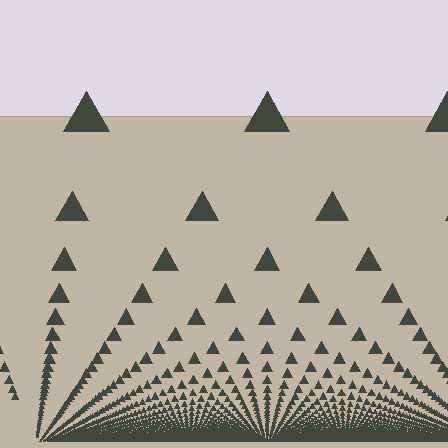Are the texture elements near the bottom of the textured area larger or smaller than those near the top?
Smaller. The gradient is inverted — elements near the bottom are smaller and denser.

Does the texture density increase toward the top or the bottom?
Density increases toward the bottom.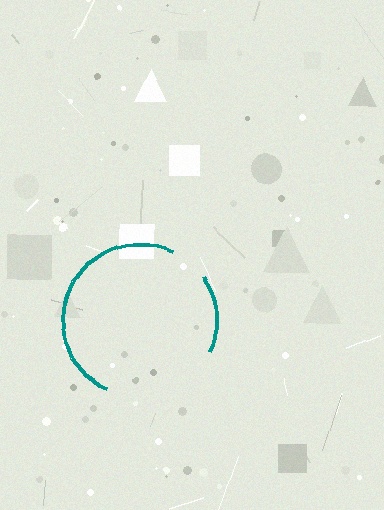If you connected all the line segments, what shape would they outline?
They would outline a circle.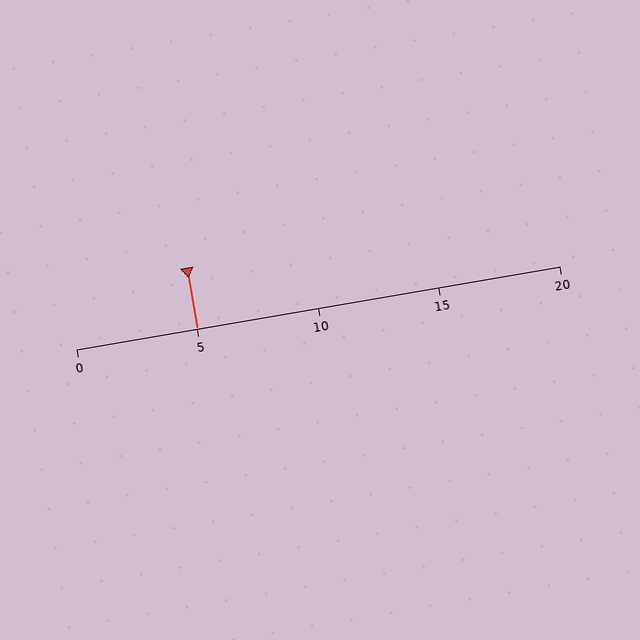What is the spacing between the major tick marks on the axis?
The major ticks are spaced 5 apart.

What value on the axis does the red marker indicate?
The marker indicates approximately 5.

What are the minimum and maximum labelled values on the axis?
The axis runs from 0 to 20.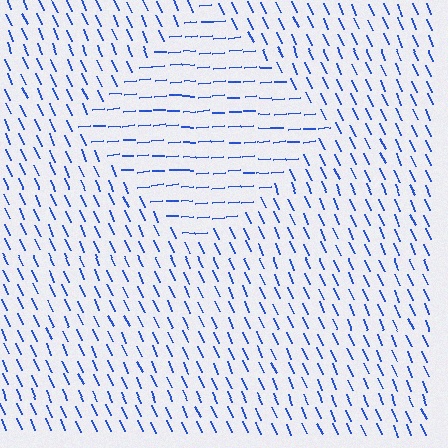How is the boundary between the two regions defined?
The boundary is defined purely by a change in line orientation (approximately 70 degrees difference). All lines are the same color and thickness.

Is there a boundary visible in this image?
Yes, there is a texture boundary formed by a change in line orientation.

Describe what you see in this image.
The image is filled with small blue line segments. A diamond region in the image has lines oriented differently from the surrounding lines, creating a visible texture boundary.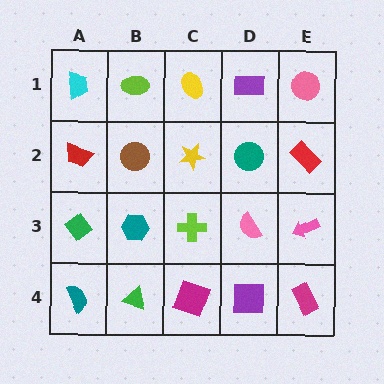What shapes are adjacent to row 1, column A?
A red trapezoid (row 2, column A), a lime ellipse (row 1, column B).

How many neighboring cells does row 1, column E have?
2.